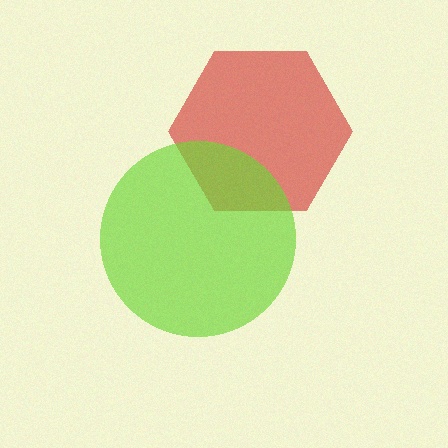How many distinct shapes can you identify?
There are 2 distinct shapes: a red hexagon, a lime circle.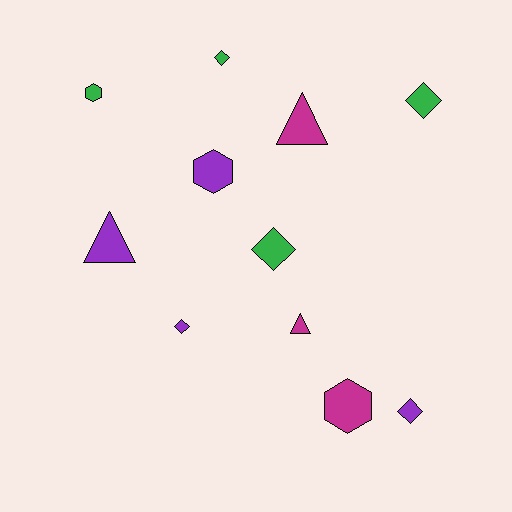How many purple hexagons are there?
There is 1 purple hexagon.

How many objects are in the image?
There are 11 objects.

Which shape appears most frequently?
Diamond, with 5 objects.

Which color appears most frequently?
Purple, with 4 objects.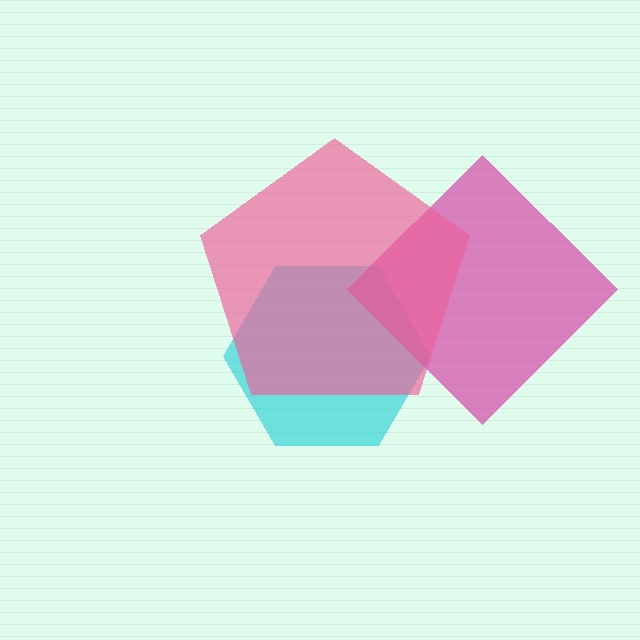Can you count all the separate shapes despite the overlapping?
Yes, there are 3 separate shapes.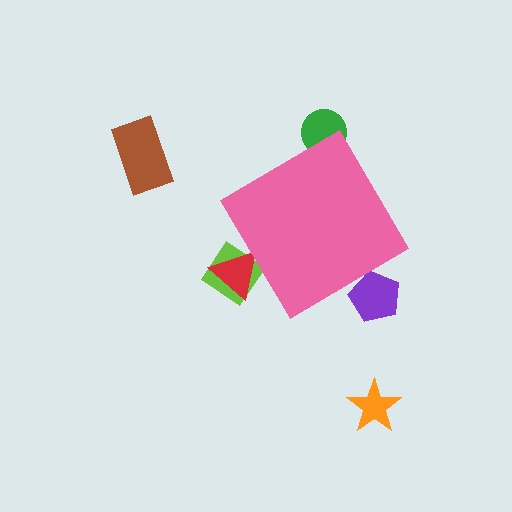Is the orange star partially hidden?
No, the orange star is fully visible.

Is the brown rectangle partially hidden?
No, the brown rectangle is fully visible.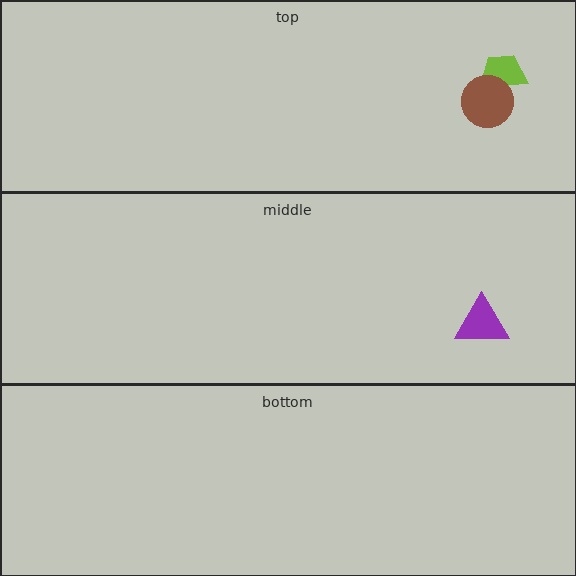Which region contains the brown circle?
The top region.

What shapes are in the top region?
The lime trapezoid, the brown circle.